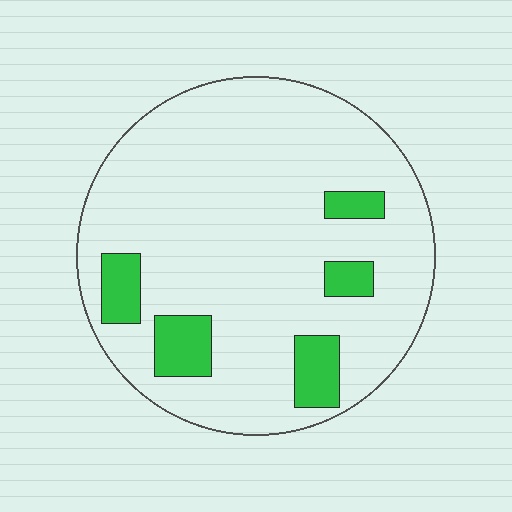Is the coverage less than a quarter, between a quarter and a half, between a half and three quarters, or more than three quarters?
Less than a quarter.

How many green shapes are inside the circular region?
5.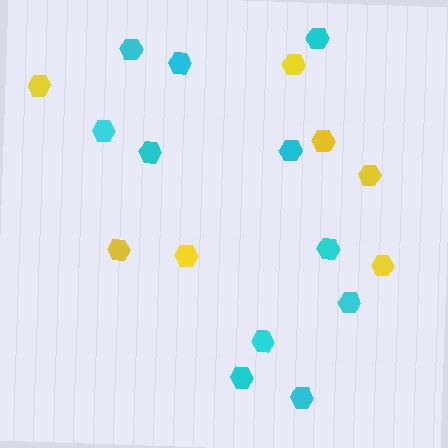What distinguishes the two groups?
There are 2 groups: one group of yellow hexagons (7) and one group of cyan hexagons (11).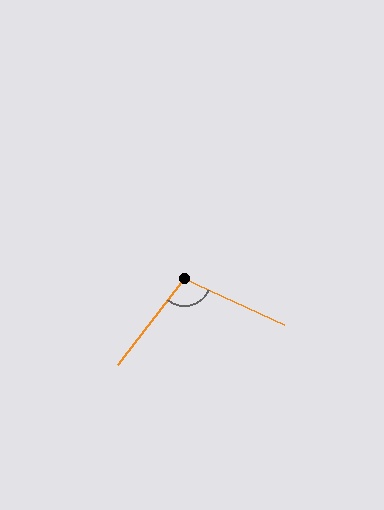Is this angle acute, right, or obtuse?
It is obtuse.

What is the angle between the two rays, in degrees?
Approximately 103 degrees.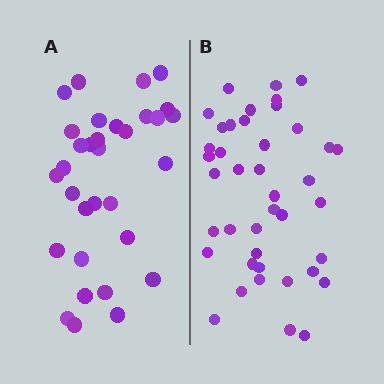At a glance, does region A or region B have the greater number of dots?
Region B (the right region) has more dots.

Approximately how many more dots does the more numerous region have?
Region B has roughly 8 or so more dots than region A.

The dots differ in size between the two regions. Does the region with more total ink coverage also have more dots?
No. Region A has more total ink coverage because its dots are larger, but region B actually contains more individual dots. Total area can be misleading — the number of items is what matters here.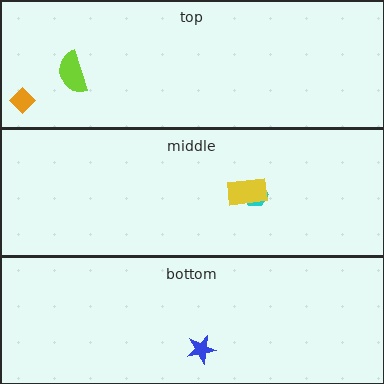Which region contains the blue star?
The bottom region.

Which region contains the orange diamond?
The top region.